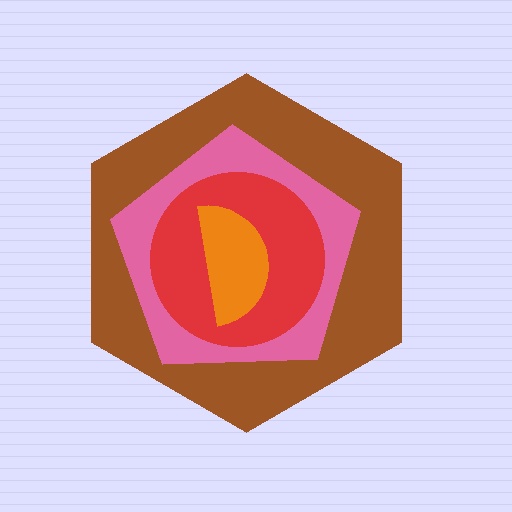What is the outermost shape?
The brown hexagon.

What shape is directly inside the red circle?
The orange semicircle.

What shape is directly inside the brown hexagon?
The pink pentagon.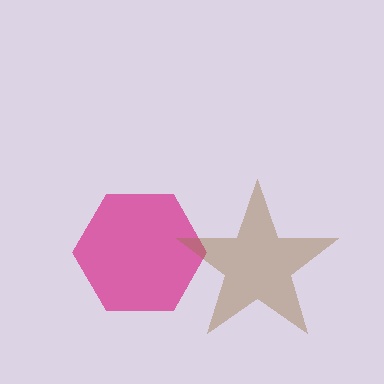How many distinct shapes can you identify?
There are 2 distinct shapes: a magenta hexagon, a brown star.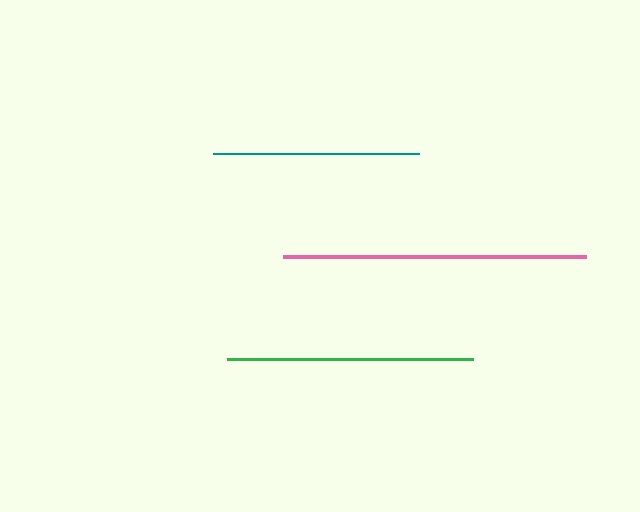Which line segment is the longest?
The pink line is the longest at approximately 302 pixels.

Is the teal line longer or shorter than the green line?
The green line is longer than the teal line.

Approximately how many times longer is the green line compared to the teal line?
The green line is approximately 1.2 times the length of the teal line.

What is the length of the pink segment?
The pink segment is approximately 302 pixels long.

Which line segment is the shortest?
The teal line is the shortest at approximately 206 pixels.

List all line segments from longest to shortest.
From longest to shortest: pink, green, teal.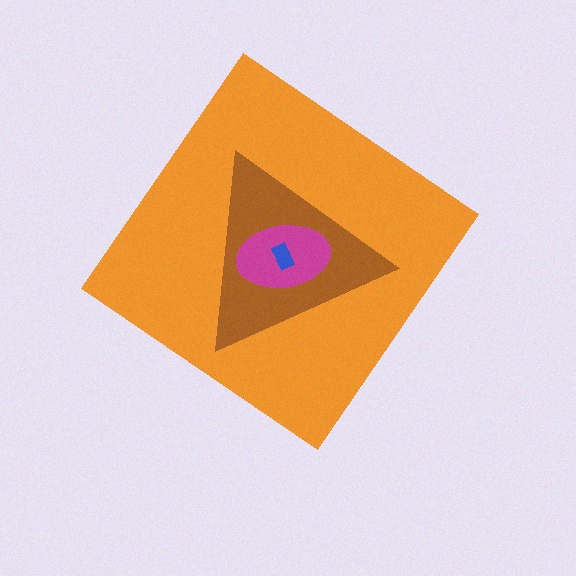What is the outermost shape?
The orange diamond.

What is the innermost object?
The blue rectangle.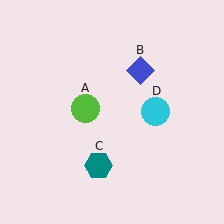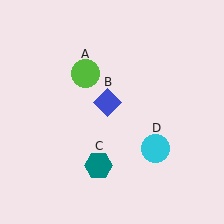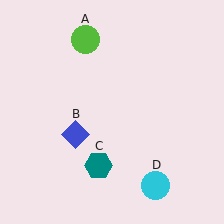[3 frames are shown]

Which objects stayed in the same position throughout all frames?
Teal hexagon (object C) remained stationary.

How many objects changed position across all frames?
3 objects changed position: lime circle (object A), blue diamond (object B), cyan circle (object D).